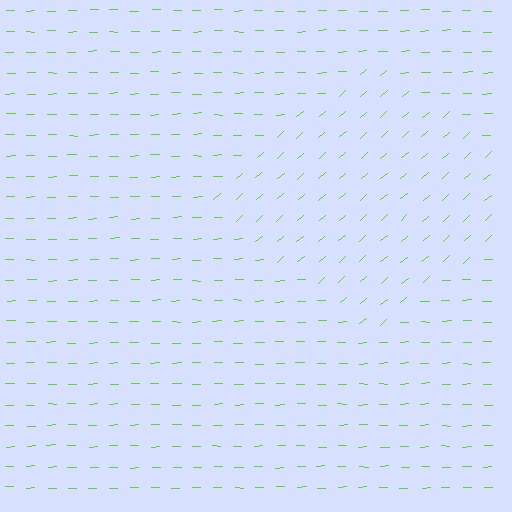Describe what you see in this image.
The image is filled with small lime line segments. A diamond region in the image has lines oriented differently from the surrounding lines, creating a visible texture boundary.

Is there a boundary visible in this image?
Yes, there is a texture boundary formed by a change in line orientation.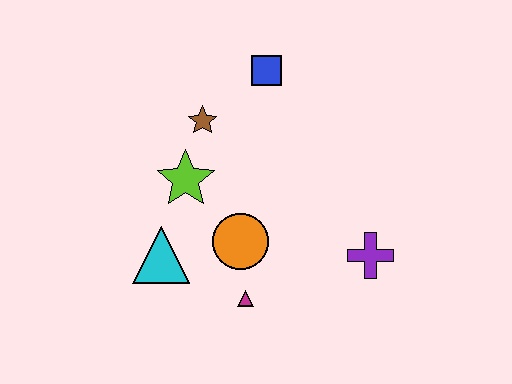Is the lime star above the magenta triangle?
Yes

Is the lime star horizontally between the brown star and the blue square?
No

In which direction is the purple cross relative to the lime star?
The purple cross is to the right of the lime star.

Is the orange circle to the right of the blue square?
No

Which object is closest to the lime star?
The brown star is closest to the lime star.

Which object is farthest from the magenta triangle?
The blue square is farthest from the magenta triangle.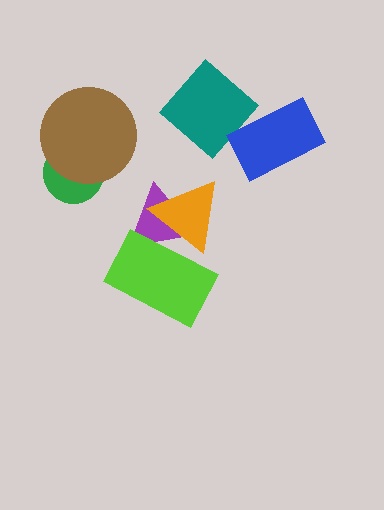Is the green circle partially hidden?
Yes, it is partially covered by another shape.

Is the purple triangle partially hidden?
Yes, it is partially covered by another shape.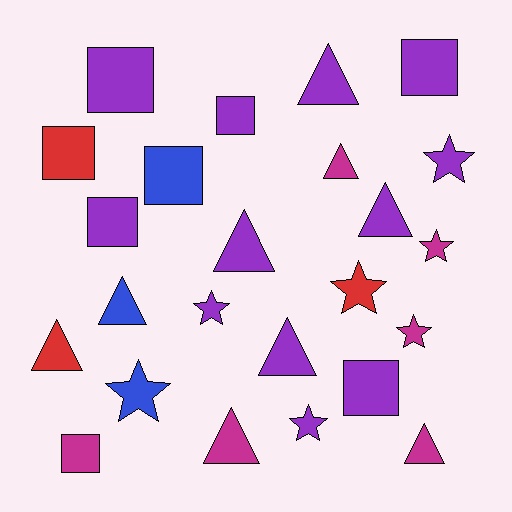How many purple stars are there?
There are 3 purple stars.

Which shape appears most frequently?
Triangle, with 9 objects.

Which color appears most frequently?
Purple, with 12 objects.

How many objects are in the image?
There are 24 objects.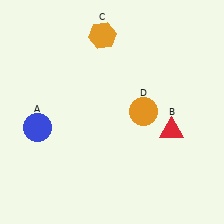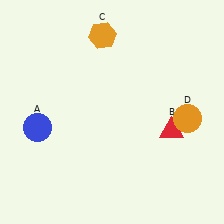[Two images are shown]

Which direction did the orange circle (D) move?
The orange circle (D) moved right.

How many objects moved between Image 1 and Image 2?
1 object moved between the two images.